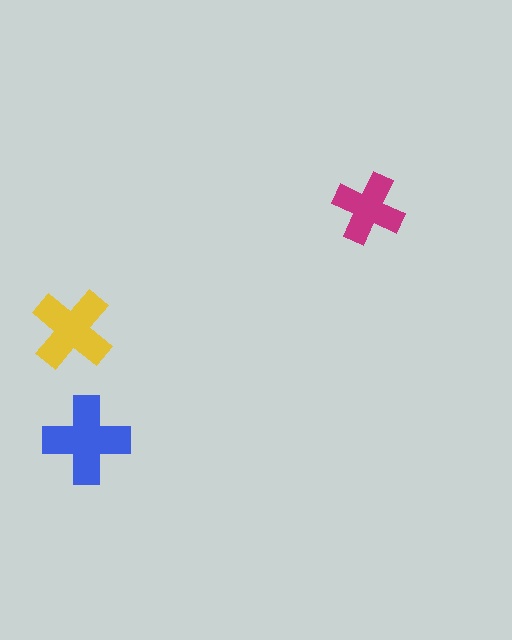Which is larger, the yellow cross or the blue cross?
The blue one.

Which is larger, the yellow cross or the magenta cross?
The yellow one.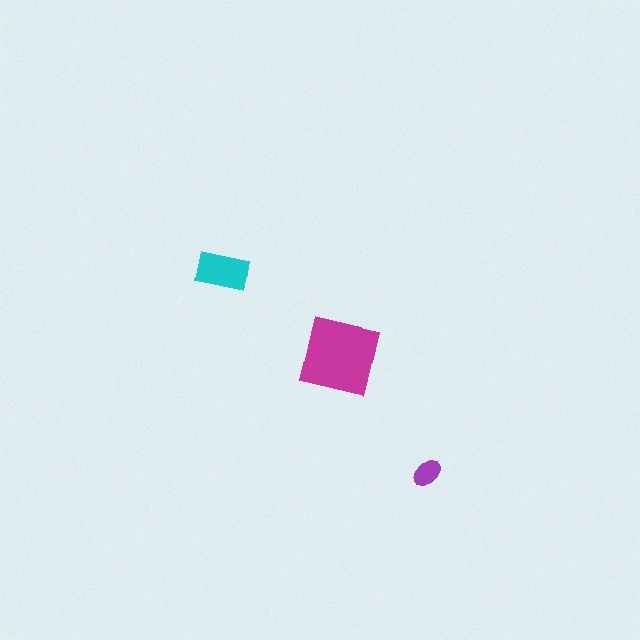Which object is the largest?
The magenta square.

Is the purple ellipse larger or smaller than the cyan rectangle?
Smaller.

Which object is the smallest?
The purple ellipse.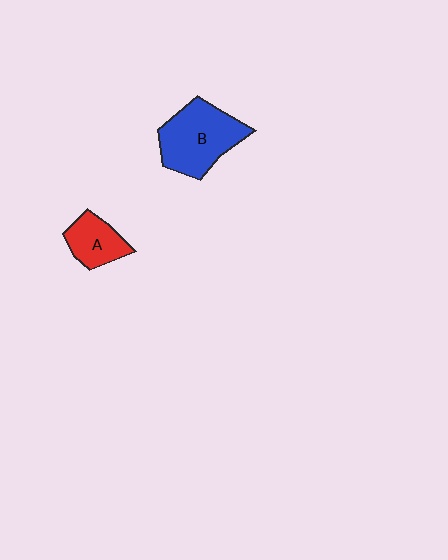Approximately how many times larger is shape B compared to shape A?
Approximately 1.9 times.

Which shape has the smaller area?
Shape A (red).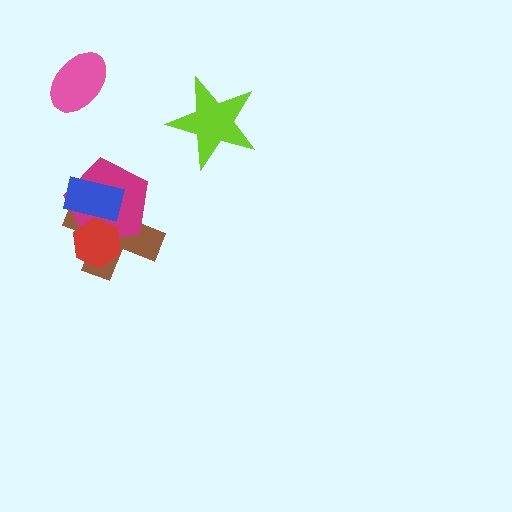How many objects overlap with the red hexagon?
3 objects overlap with the red hexagon.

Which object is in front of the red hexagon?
The blue rectangle is in front of the red hexagon.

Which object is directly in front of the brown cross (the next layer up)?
The magenta pentagon is directly in front of the brown cross.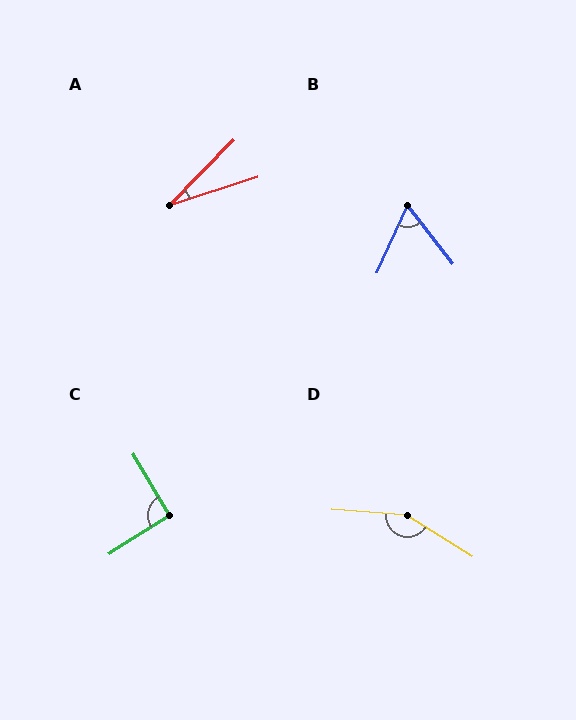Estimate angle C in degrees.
Approximately 92 degrees.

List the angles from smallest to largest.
A (28°), B (62°), C (92°), D (152°).